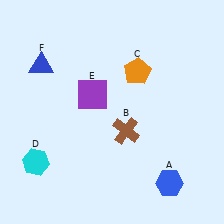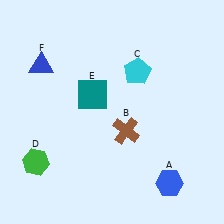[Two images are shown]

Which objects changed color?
C changed from orange to cyan. D changed from cyan to green. E changed from purple to teal.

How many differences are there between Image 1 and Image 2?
There are 3 differences between the two images.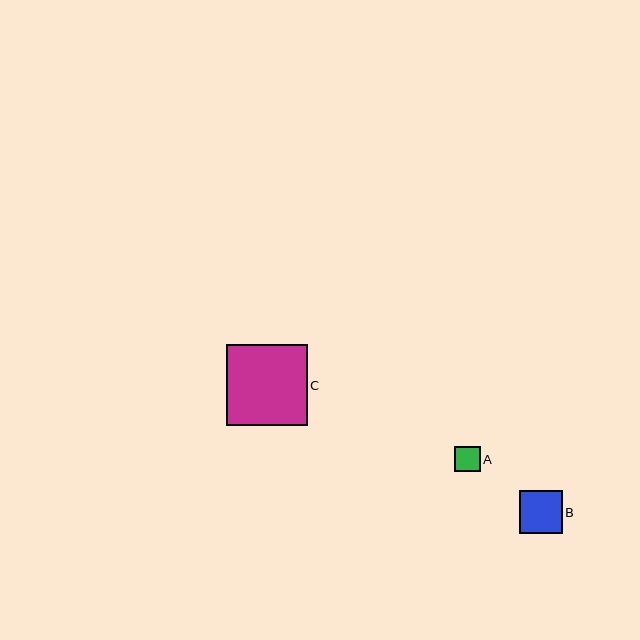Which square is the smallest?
Square A is the smallest with a size of approximately 25 pixels.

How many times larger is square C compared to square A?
Square C is approximately 3.2 times the size of square A.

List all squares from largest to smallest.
From largest to smallest: C, B, A.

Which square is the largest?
Square C is the largest with a size of approximately 81 pixels.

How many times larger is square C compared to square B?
Square C is approximately 1.9 times the size of square B.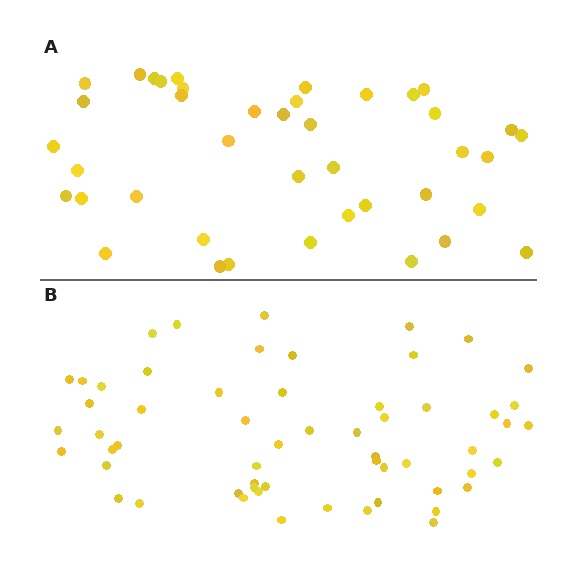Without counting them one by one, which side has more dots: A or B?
Region B (the bottom region) has more dots.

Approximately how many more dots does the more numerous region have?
Region B has approximately 15 more dots than region A.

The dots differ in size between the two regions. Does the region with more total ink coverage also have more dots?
No. Region A has more total ink coverage because its dots are larger, but region B actually contains more individual dots. Total area can be misleading — the number of items is what matters here.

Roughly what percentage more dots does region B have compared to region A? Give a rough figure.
About 40% more.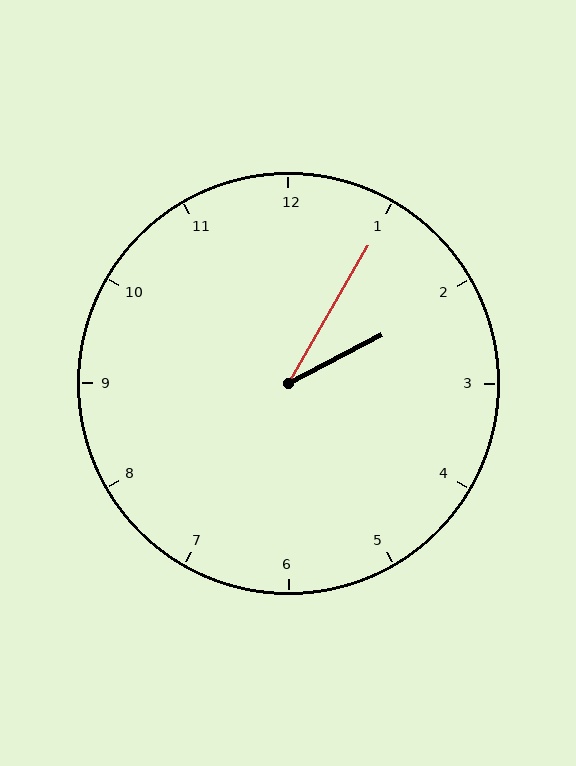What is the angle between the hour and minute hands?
Approximately 32 degrees.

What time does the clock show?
2:05.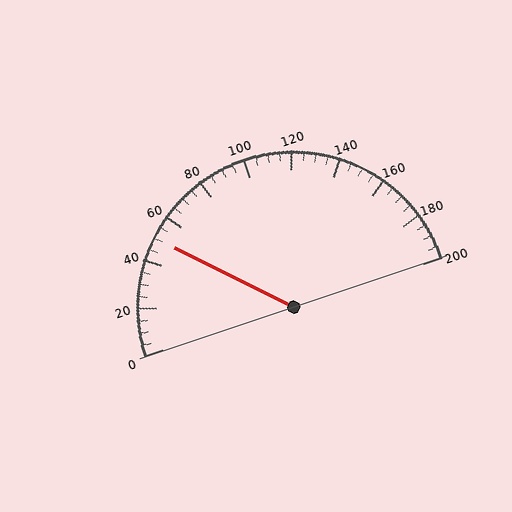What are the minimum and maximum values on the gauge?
The gauge ranges from 0 to 200.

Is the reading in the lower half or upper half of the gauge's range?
The reading is in the lower half of the range (0 to 200).